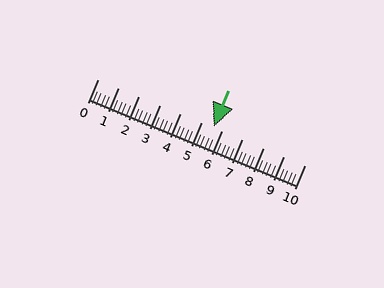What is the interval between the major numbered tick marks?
The major tick marks are spaced 1 units apart.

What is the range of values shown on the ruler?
The ruler shows values from 0 to 10.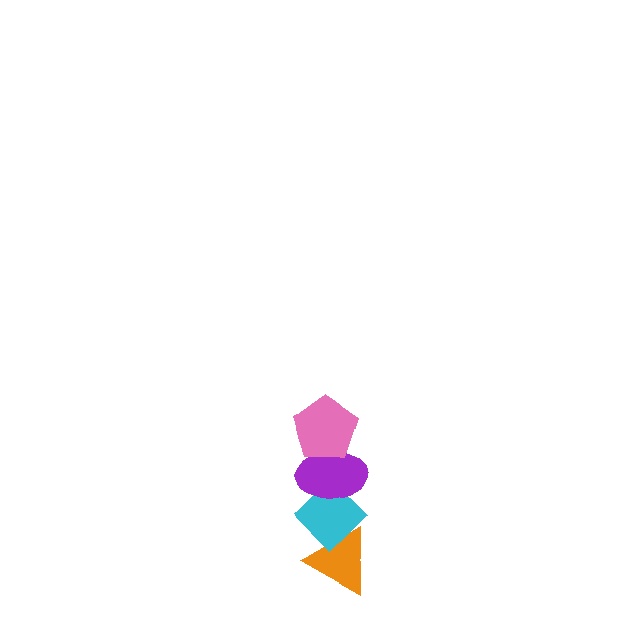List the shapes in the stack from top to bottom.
From top to bottom: the pink pentagon, the purple ellipse, the cyan diamond, the orange triangle.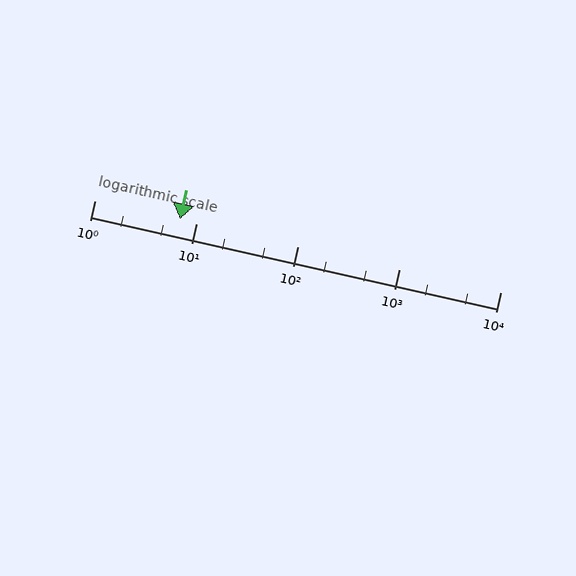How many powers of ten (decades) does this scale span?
The scale spans 4 decades, from 1 to 10000.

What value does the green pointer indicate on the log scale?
The pointer indicates approximately 7.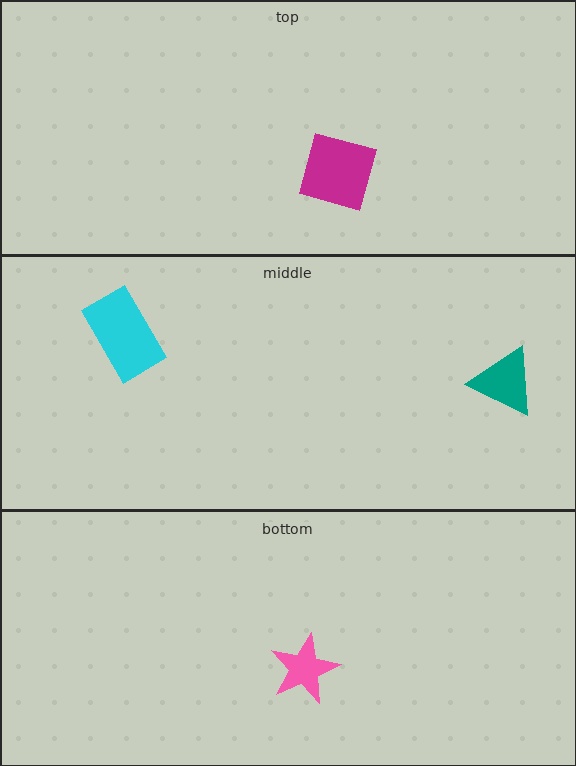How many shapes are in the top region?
1.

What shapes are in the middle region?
The teal triangle, the cyan rectangle.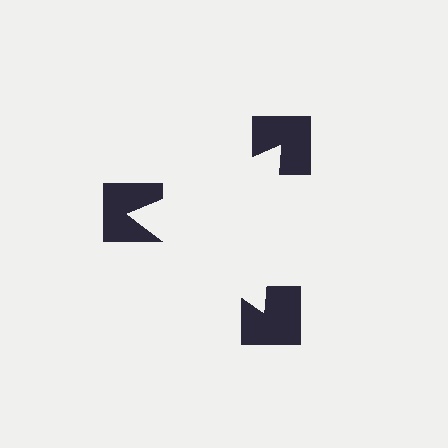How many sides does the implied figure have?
3 sides.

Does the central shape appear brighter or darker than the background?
It typically appears slightly brighter than the background, even though no actual brightness change is drawn.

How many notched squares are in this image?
There are 3 — one at each vertex of the illusory triangle.